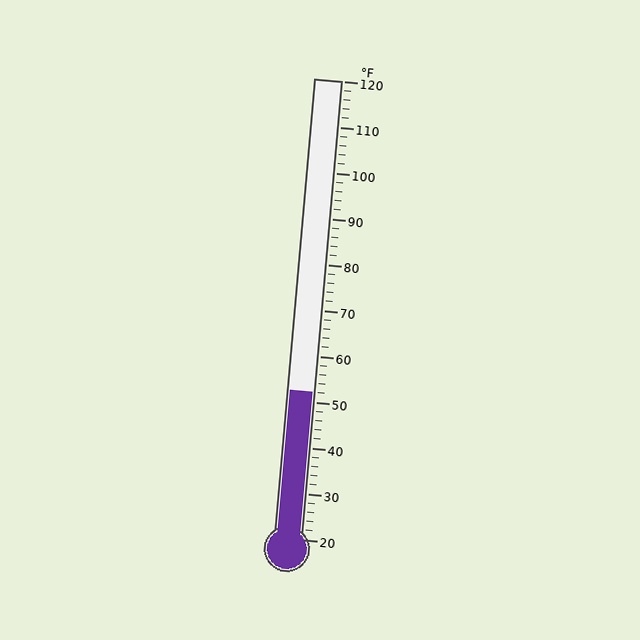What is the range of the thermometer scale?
The thermometer scale ranges from 20°F to 120°F.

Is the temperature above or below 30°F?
The temperature is above 30°F.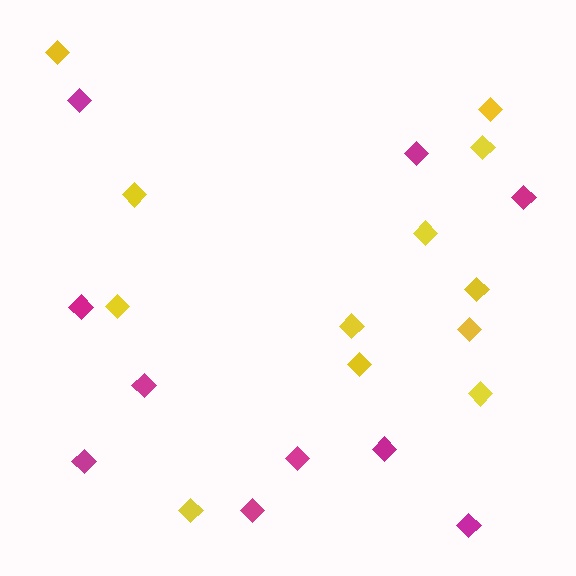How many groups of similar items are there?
There are 2 groups: one group of yellow diamonds (12) and one group of magenta diamonds (10).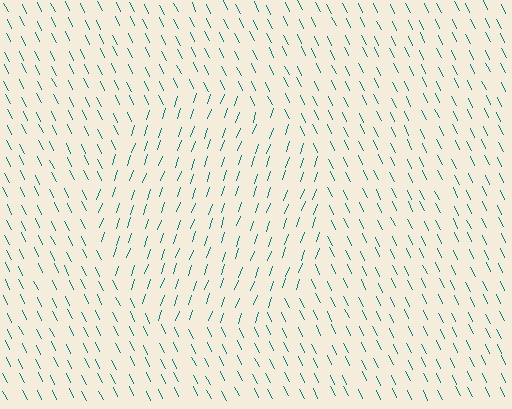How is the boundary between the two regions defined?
The boundary is defined purely by a change in line orientation (approximately 45 degrees difference). All lines are the same color and thickness.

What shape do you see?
I see a circle.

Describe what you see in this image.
The image is filled with small teal line segments. A circle region in the image has lines oriented differently from the surrounding lines, creating a visible texture boundary.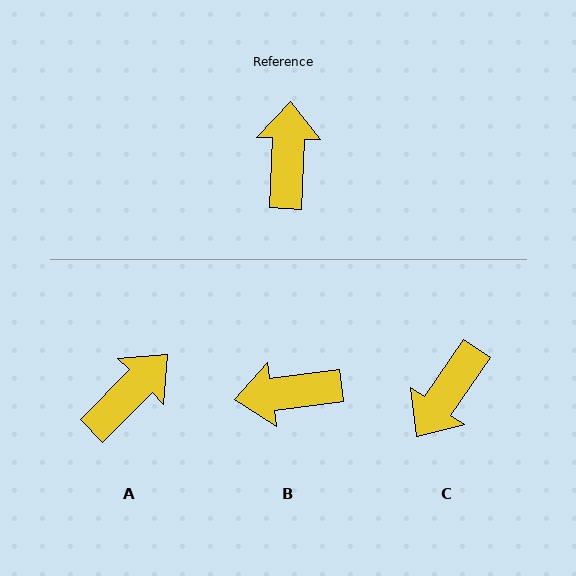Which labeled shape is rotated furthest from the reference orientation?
C, about 148 degrees away.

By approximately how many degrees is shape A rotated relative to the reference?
Approximately 42 degrees clockwise.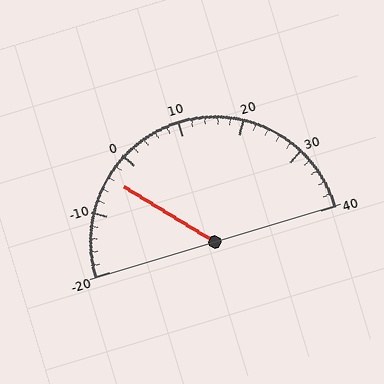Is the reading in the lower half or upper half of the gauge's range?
The reading is in the lower half of the range (-20 to 40).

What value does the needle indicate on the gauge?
The needle indicates approximately -4.